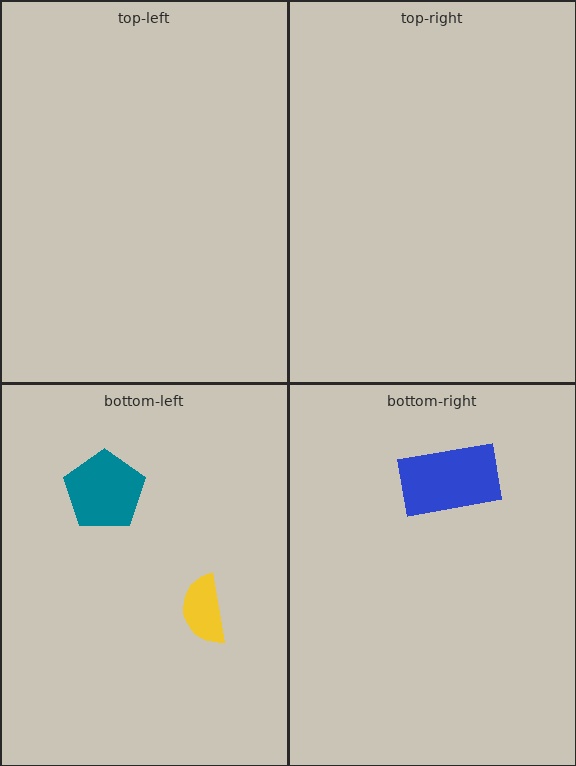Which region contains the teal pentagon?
The bottom-left region.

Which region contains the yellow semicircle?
The bottom-left region.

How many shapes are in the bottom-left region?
2.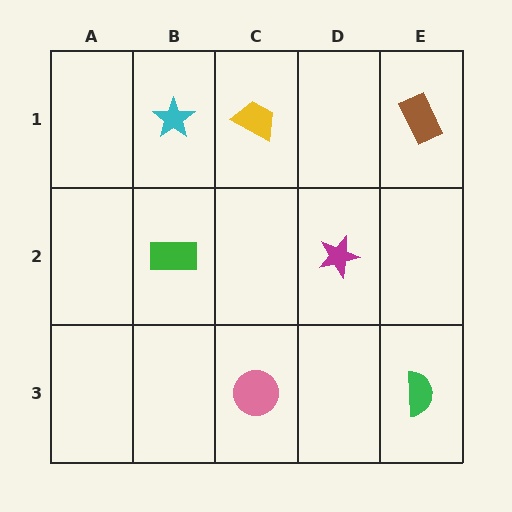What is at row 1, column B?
A cyan star.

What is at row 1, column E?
A brown rectangle.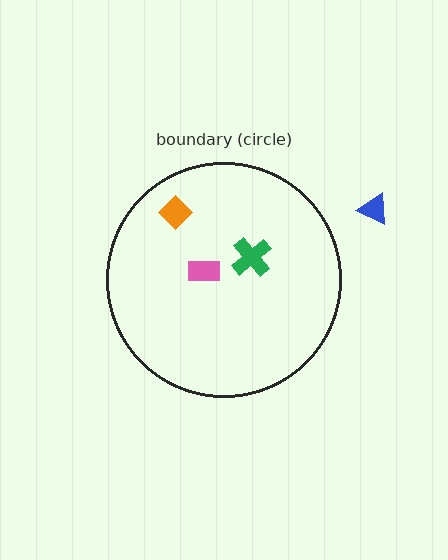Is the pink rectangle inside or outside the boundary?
Inside.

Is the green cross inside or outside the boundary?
Inside.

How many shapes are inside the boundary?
3 inside, 1 outside.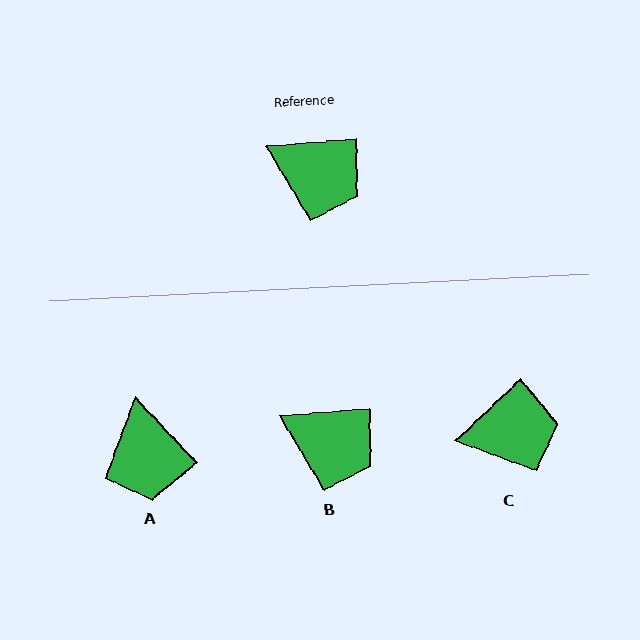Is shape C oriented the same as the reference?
No, it is off by about 39 degrees.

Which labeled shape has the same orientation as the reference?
B.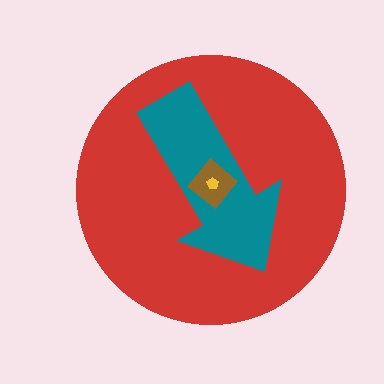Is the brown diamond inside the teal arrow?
Yes.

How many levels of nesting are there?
4.